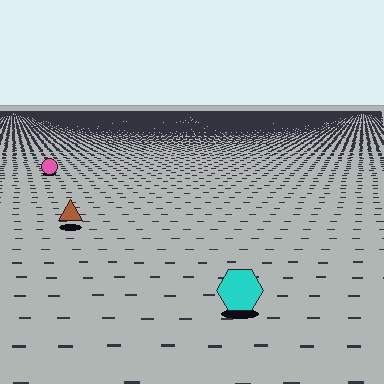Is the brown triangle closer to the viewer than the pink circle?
Yes. The brown triangle is closer — you can tell from the texture gradient: the ground texture is coarser near it.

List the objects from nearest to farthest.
From nearest to farthest: the cyan hexagon, the brown triangle, the pink circle.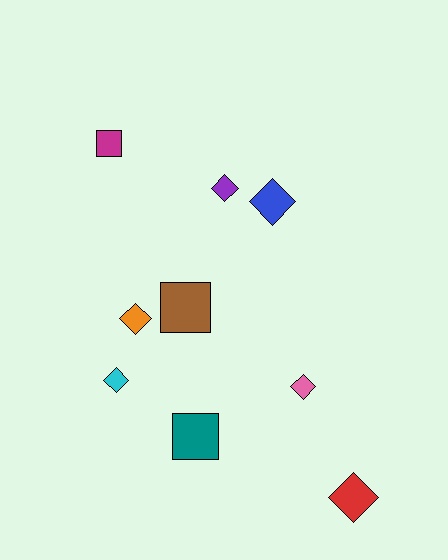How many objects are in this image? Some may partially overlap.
There are 9 objects.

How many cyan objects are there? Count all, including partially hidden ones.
There is 1 cyan object.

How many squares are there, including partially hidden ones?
There are 3 squares.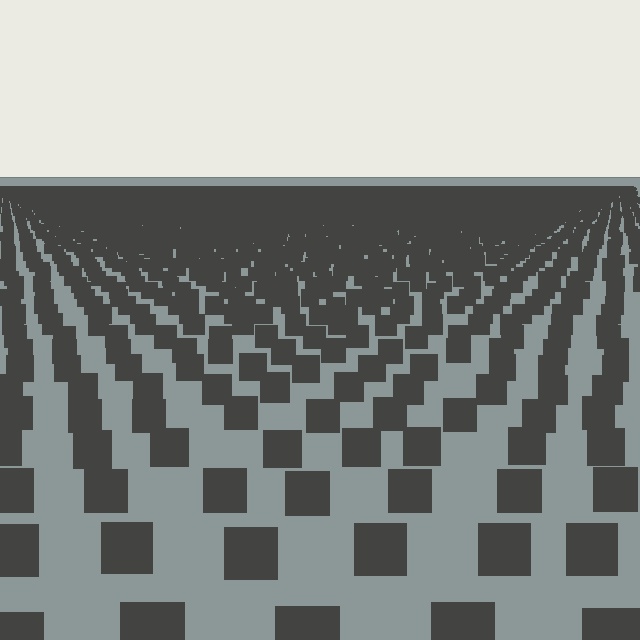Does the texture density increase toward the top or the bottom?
Density increases toward the top.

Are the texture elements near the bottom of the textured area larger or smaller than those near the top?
Larger. Near the bottom, elements are closer to the viewer and appear at a bigger on-screen size.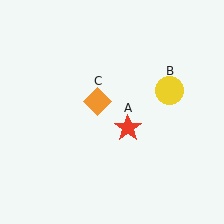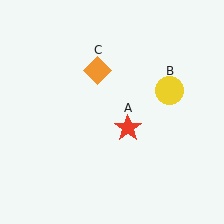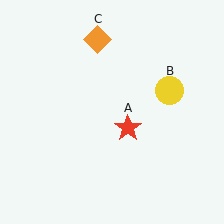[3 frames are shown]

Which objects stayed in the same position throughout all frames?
Red star (object A) and yellow circle (object B) remained stationary.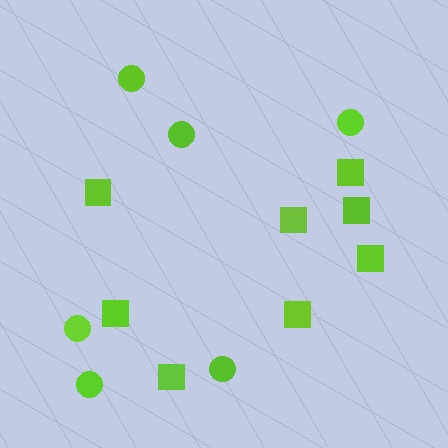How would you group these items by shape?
There are 2 groups: one group of circles (6) and one group of squares (8).